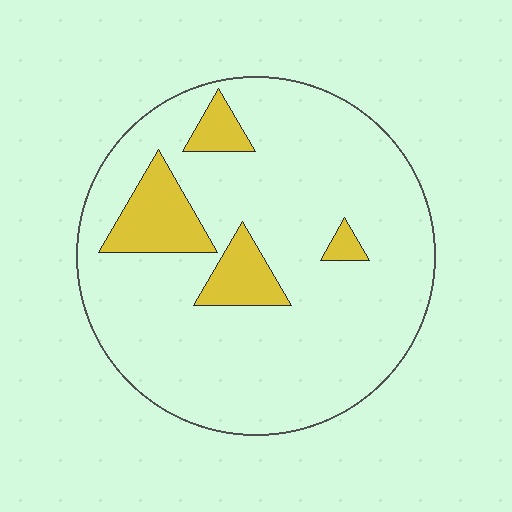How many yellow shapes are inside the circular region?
4.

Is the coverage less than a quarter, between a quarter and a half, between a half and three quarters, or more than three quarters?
Less than a quarter.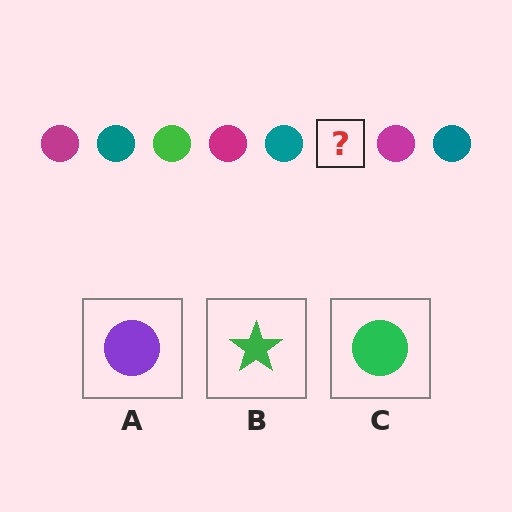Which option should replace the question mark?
Option C.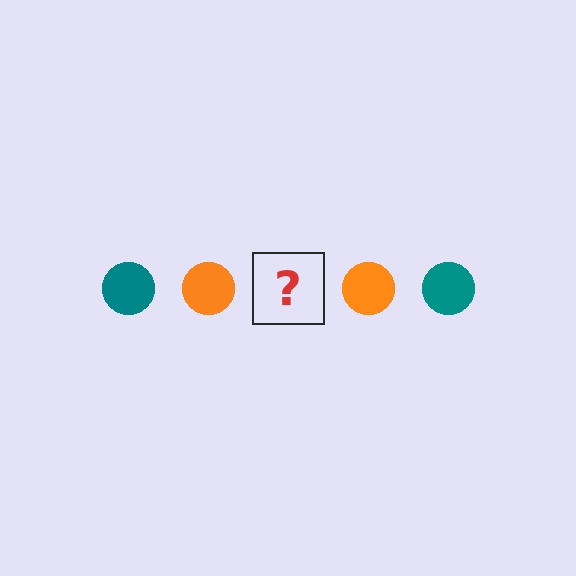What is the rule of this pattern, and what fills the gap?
The rule is that the pattern cycles through teal, orange circles. The gap should be filled with a teal circle.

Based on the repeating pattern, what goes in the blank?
The blank should be a teal circle.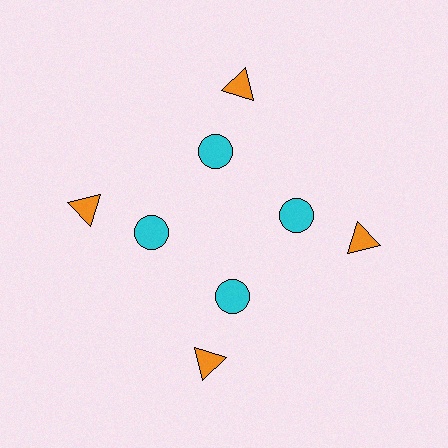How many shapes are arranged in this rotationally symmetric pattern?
There are 8 shapes, arranged in 4 groups of 2.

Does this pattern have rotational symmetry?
Yes, this pattern has 4-fold rotational symmetry. It looks the same after rotating 90 degrees around the center.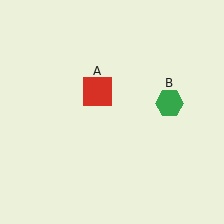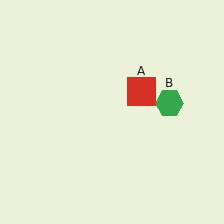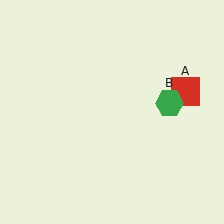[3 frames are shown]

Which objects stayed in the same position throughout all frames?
Green hexagon (object B) remained stationary.